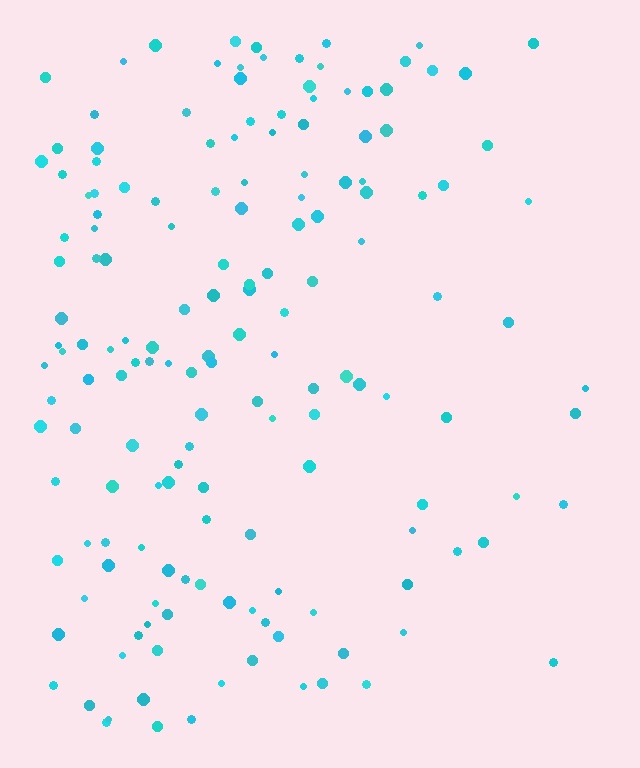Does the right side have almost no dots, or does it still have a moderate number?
Still a moderate number, just noticeably fewer than the left.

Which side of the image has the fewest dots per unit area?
The right.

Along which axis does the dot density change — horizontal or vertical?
Horizontal.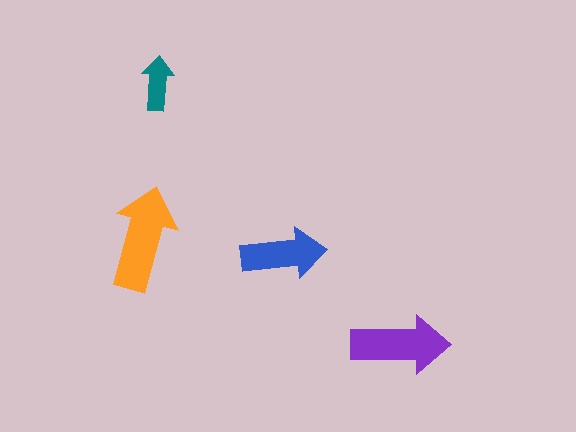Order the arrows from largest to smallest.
the orange one, the purple one, the blue one, the teal one.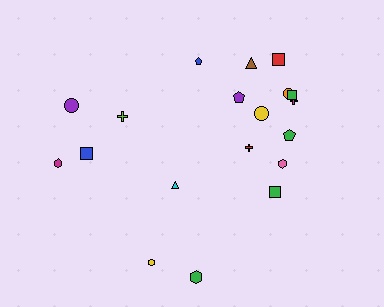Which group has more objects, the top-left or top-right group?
The top-right group.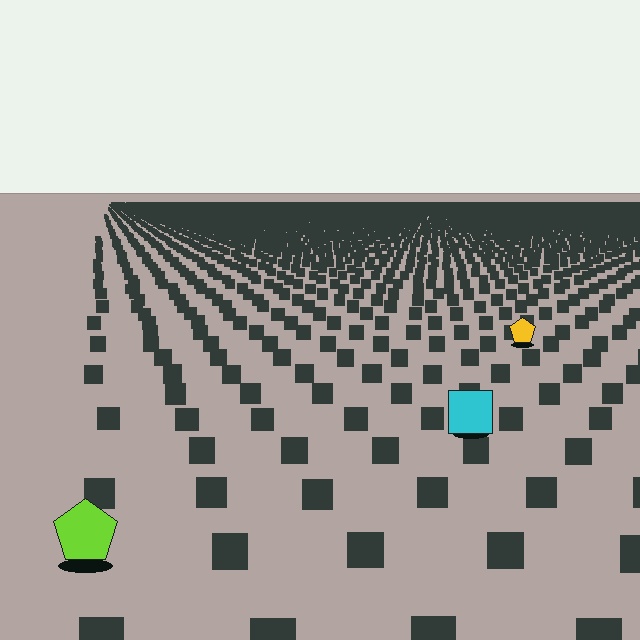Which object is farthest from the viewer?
The yellow pentagon is farthest from the viewer. It appears smaller and the ground texture around it is denser.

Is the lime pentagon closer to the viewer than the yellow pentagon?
Yes. The lime pentagon is closer — you can tell from the texture gradient: the ground texture is coarser near it.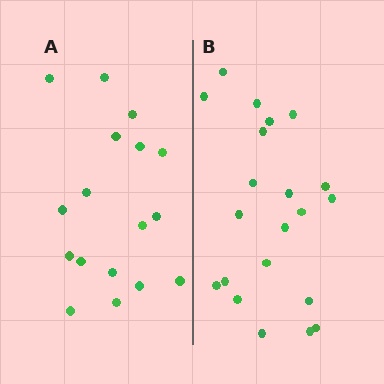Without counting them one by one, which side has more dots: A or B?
Region B (the right region) has more dots.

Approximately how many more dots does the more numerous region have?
Region B has about 4 more dots than region A.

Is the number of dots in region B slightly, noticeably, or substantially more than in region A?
Region B has only slightly more — the two regions are fairly close. The ratio is roughly 1.2 to 1.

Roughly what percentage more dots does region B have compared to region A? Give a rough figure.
About 25% more.